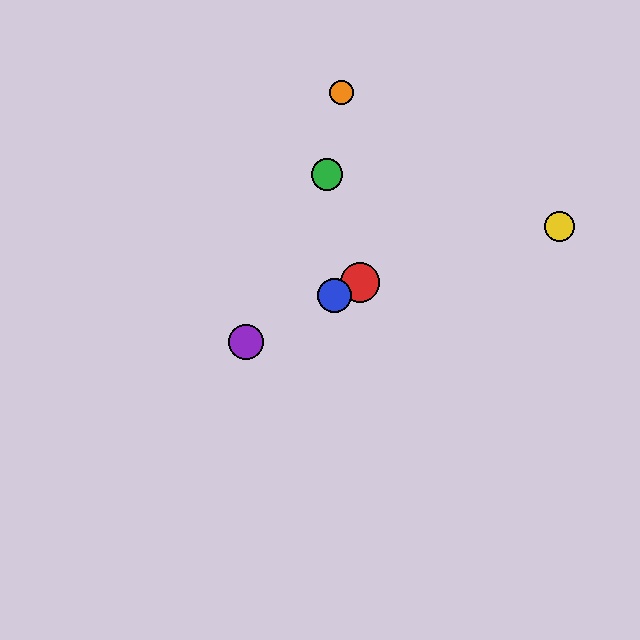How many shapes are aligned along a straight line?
3 shapes (the red circle, the blue circle, the purple circle) are aligned along a straight line.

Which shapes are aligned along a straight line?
The red circle, the blue circle, the purple circle are aligned along a straight line.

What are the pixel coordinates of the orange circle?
The orange circle is at (341, 92).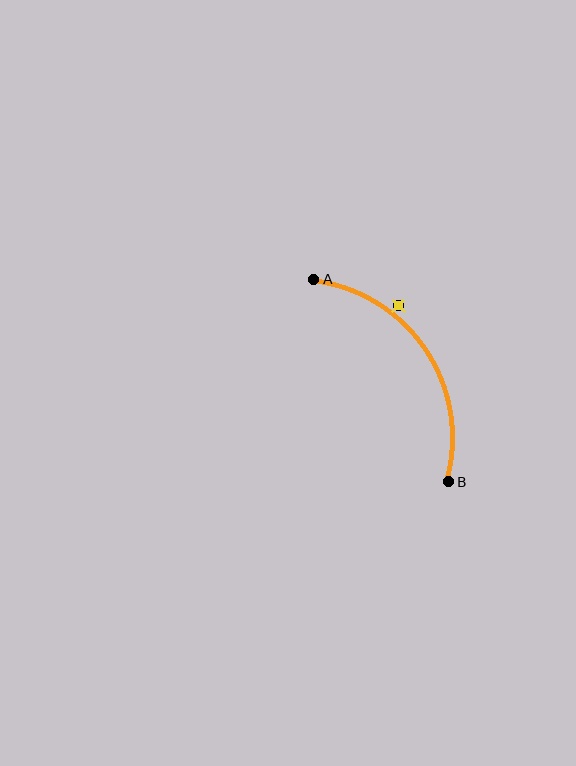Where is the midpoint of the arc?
The arc midpoint is the point on the curve farthest from the straight line joining A and B. It sits to the right of that line.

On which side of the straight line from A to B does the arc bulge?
The arc bulges to the right of the straight line connecting A and B.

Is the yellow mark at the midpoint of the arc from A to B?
No — the yellow mark does not lie on the arc at all. It sits slightly outside the curve.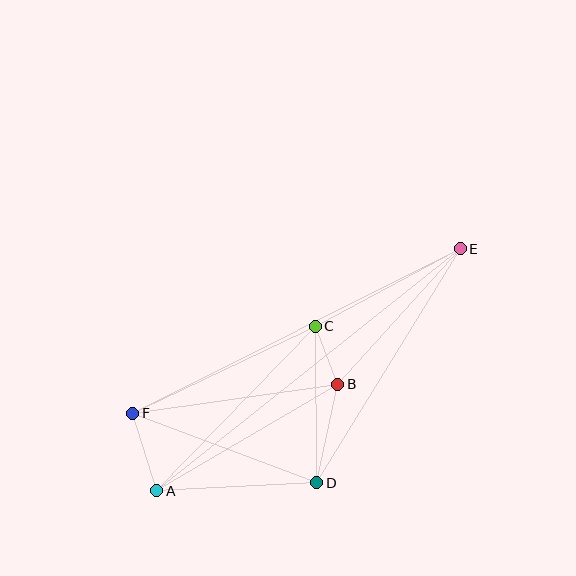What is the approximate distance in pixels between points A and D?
The distance between A and D is approximately 160 pixels.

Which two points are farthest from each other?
Points A and E are farthest from each other.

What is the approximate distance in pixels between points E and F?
The distance between E and F is approximately 366 pixels.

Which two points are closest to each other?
Points B and C are closest to each other.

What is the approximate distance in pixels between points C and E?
The distance between C and E is approximately 164 pixels.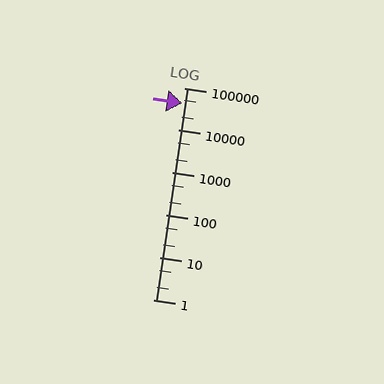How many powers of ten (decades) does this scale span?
The scale spans 5 decades, from 1 to 100000.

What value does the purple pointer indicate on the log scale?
The pointer indicates approximately 44000.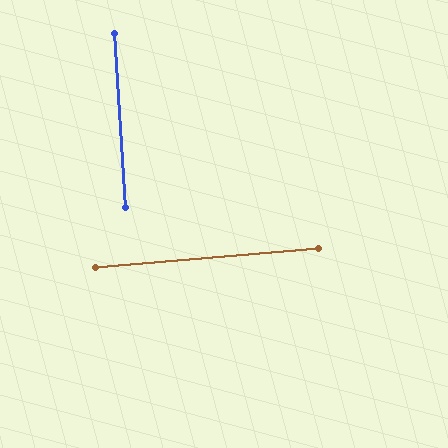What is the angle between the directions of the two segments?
Approximately 89 degrees.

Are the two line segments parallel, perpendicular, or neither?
Perpendicular — they meet at approximately 89°.